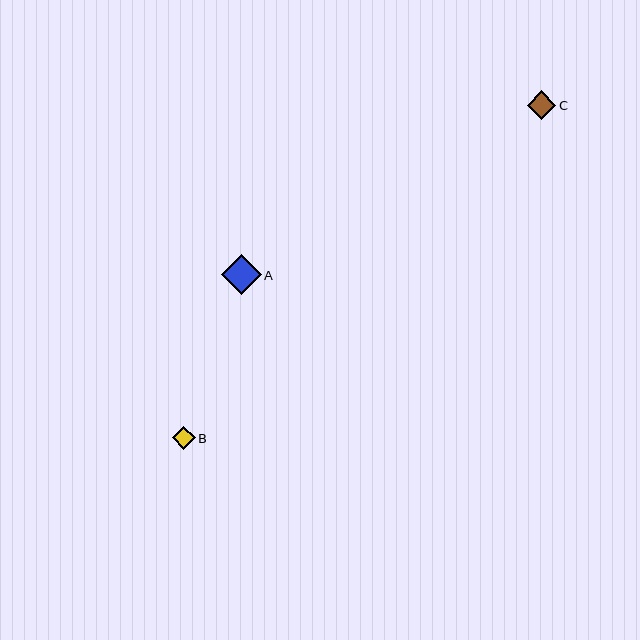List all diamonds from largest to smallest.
From largest to smallest: A, C, B.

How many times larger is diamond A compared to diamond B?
Diamond A is approximately 1.7 times the size of diamond B.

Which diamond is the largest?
Diamond A is the largest with a size of approximately 40 pixels.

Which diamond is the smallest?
Diamond B is the smallest with a size of approximately 23 pixels.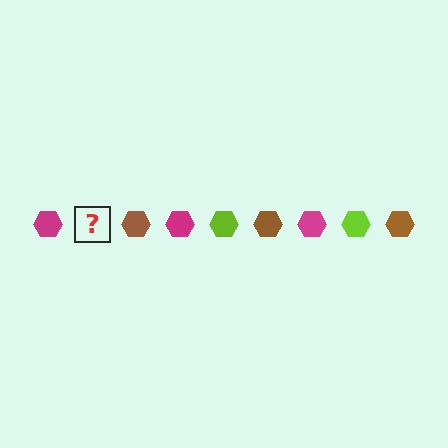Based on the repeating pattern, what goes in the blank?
The blank should be a lime hexagon.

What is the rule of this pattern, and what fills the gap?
The rule is that the pattern cycles through magenta, lime, brown hexagons. The gap should be filled with a lime hexagon.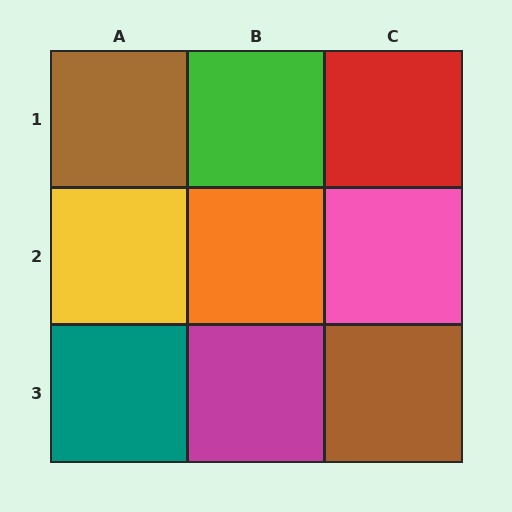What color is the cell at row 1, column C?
Red.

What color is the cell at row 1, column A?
Brown.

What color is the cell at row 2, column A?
Yellow.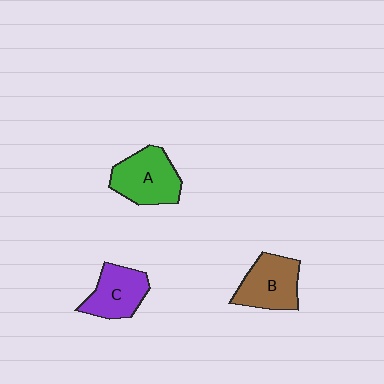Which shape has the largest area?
Shape A (green).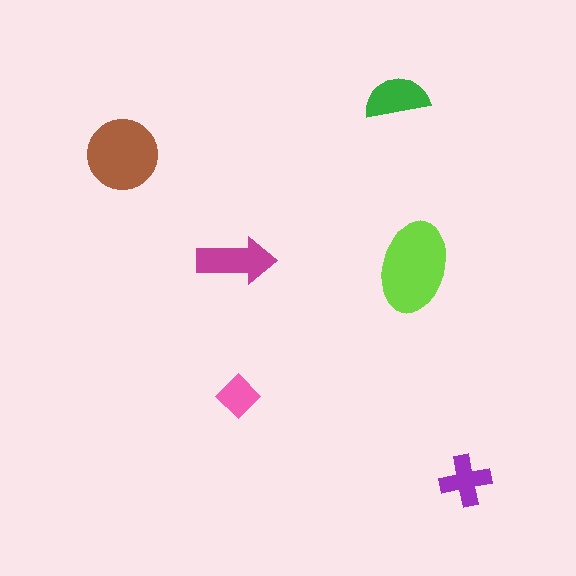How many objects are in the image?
There are 6 objects in the image.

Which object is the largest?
The lime ellipse.